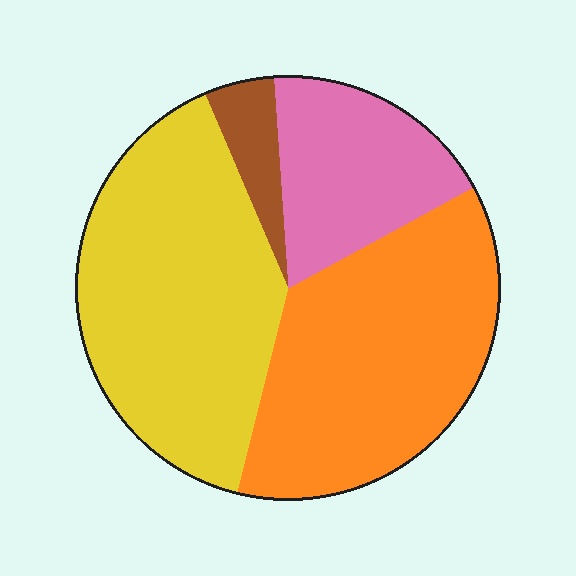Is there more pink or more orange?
Orange.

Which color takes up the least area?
Brown, at roughly 5%.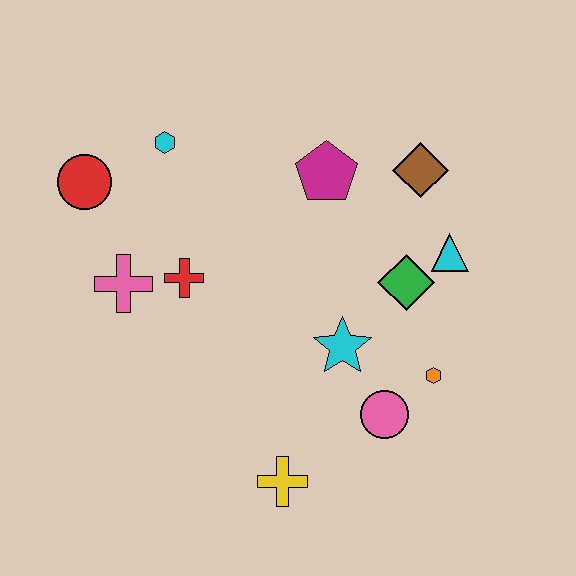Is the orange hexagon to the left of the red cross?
No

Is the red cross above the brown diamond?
No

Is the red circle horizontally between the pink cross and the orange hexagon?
No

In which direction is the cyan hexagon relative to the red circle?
The cyan hexagon is to the right of the red circle.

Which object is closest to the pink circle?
The orange hexagon is closest to the pink circle.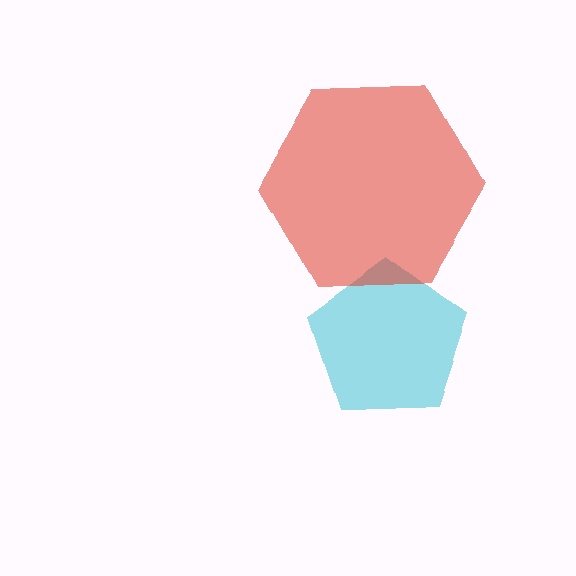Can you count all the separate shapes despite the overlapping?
Yes, there are 2 separate shapes.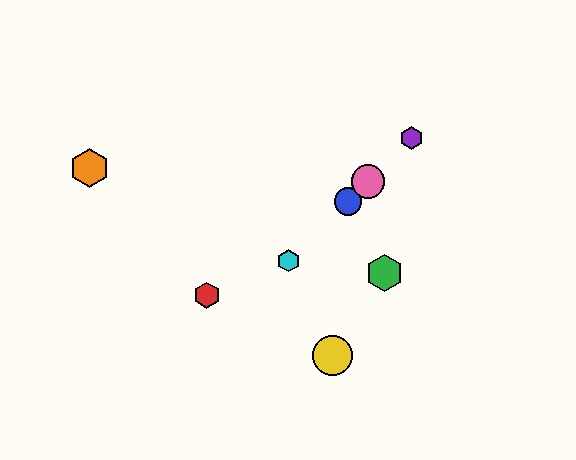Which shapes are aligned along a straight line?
The blue circle, the purple hexagon, the cyan hexagon, the pink circle are aligned along a straight line.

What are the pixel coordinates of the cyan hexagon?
The cyan hexagon is at (288, 261).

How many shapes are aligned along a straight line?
4 shapes (the blue circle, the purple hexagon, the cyan hexagon, the pink circle) are aligned along a straight line.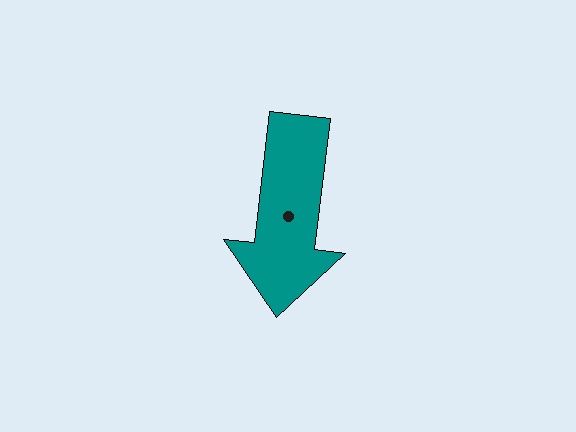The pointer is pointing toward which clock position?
Roughly 6 o'clock.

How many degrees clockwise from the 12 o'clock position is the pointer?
Approximately 187 degrees.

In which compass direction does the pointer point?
South.